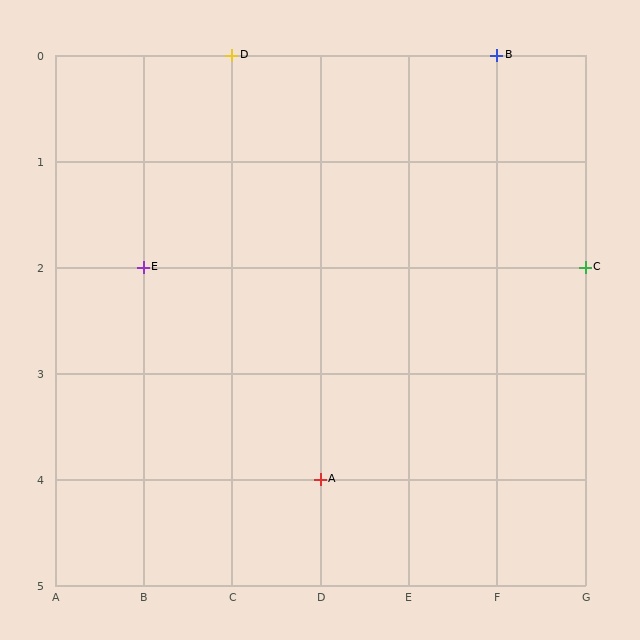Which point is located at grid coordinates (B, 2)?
Point E is at (B, 2).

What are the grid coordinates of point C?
Point C is at grid coordinates (G, 2).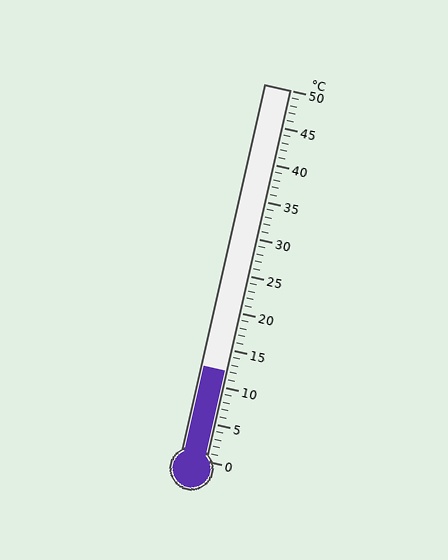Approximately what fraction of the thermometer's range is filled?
The thermometer is filled to approximately 25% of its range.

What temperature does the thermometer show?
The thermometer shows approximately 12°C.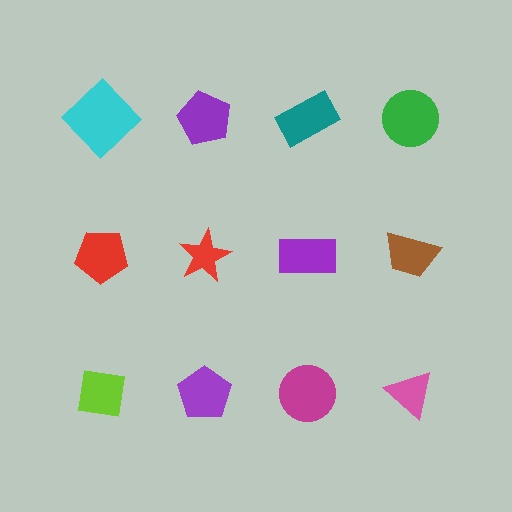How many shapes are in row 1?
4 shapes.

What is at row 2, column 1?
A red pentagon.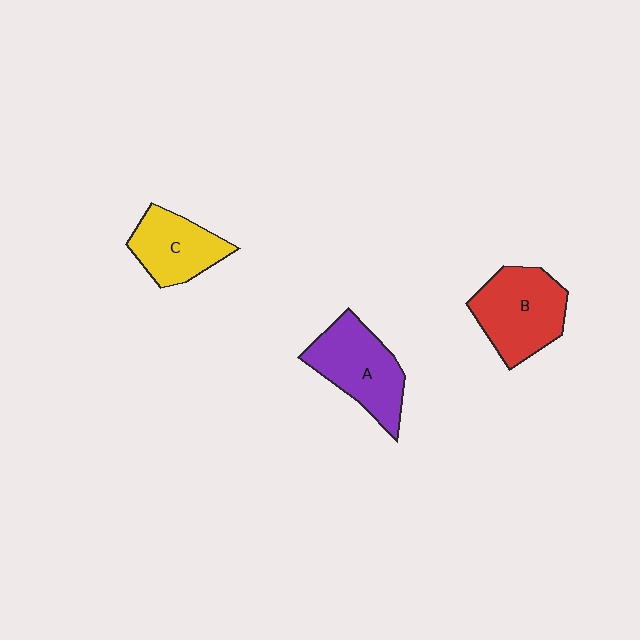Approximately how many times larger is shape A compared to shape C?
Approximately 1.3 times.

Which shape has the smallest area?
Shape C (yellow).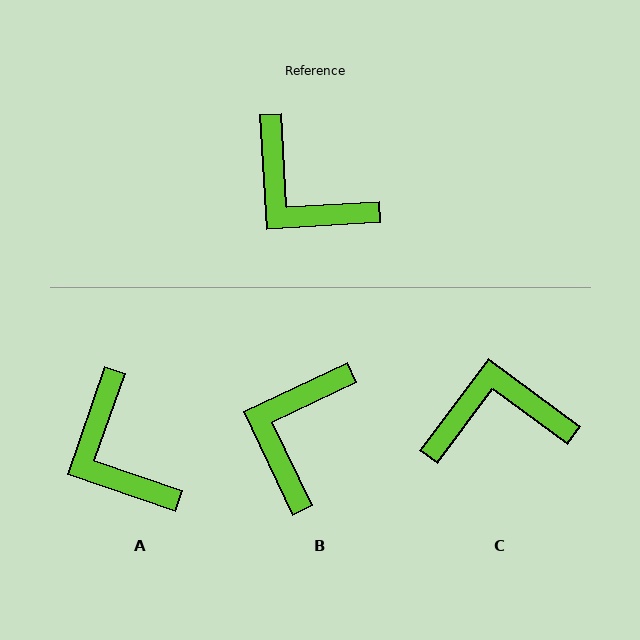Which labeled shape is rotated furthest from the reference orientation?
C, about 130 degrees away.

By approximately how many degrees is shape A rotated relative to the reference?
Approximately 22 degrees clockwise.